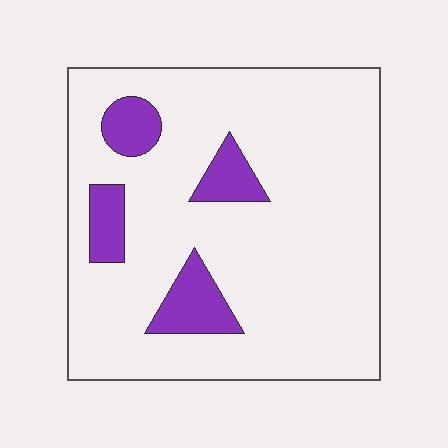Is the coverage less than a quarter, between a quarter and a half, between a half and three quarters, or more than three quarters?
Less than a quarter.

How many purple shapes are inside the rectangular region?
4.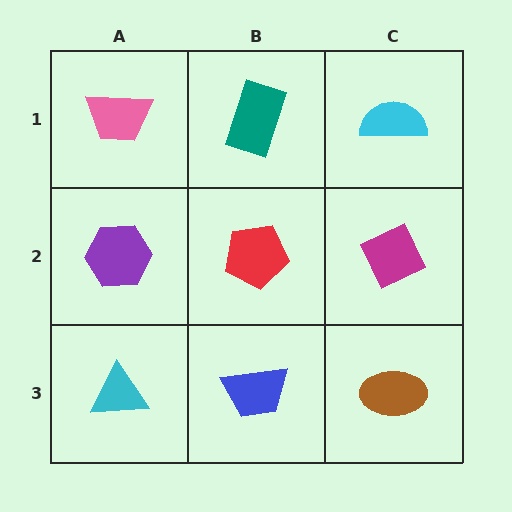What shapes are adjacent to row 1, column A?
A purple hexagon (row 2, column A), a teal rectangle (row 1, column B).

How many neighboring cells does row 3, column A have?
2.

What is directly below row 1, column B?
A red pentagon.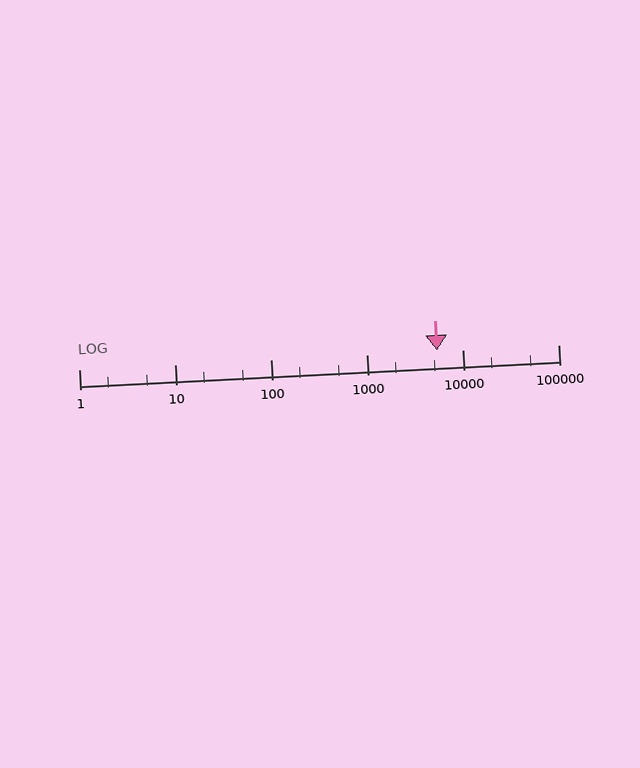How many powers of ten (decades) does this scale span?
The scale spans 5 decades, from 1 to 100000.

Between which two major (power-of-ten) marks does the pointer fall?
The pointer is between 1000 and 10000.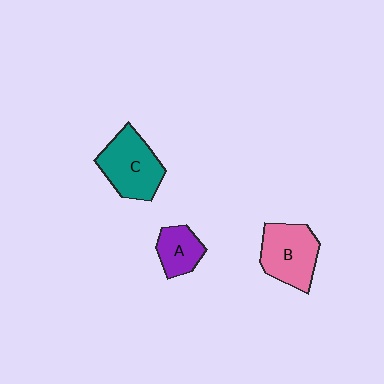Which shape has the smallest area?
Shape A (purple).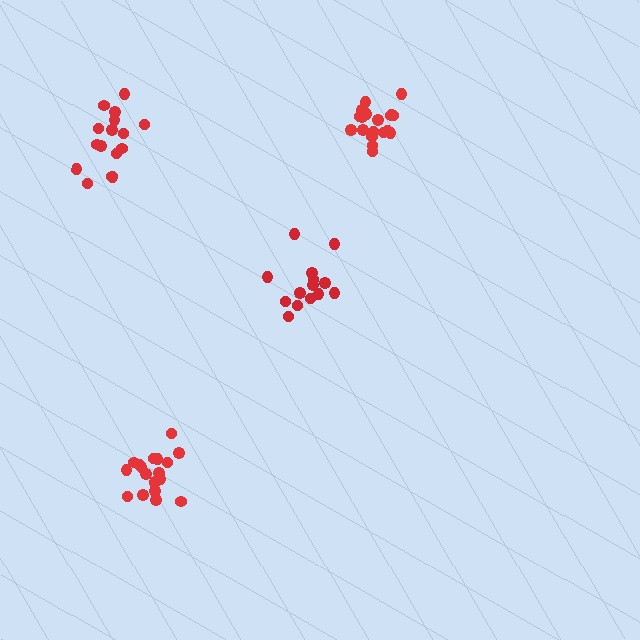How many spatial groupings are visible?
There are 4 spatial groupings.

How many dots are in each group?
Group 1: 20 dots, Group 2: 14 dots, Group 3: 19 dots, Group 4: 16 dots (69 total).